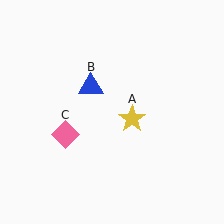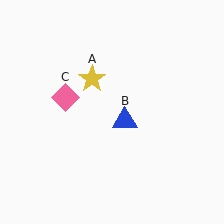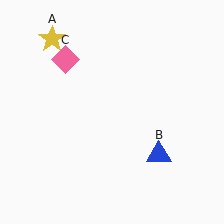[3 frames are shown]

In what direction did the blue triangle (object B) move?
The blue triangle (object B) moved down and to the right.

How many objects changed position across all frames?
3 objects changed position: yellow star (object A), blue triangle (object B), pink diamond (object C).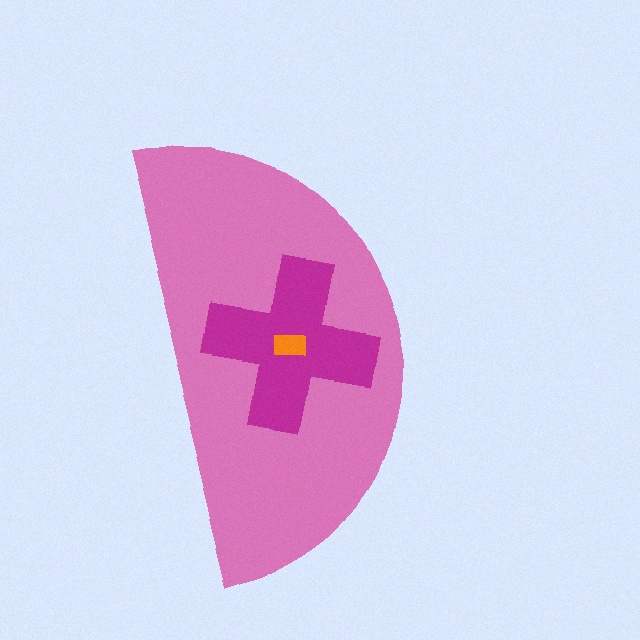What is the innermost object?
The orange rectangle.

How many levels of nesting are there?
3.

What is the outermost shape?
The pink semicircle.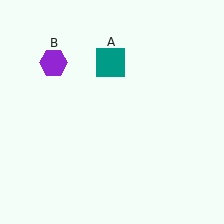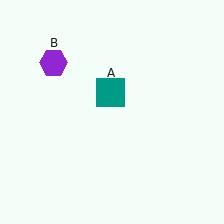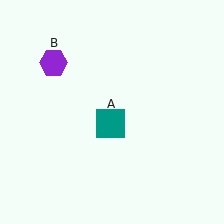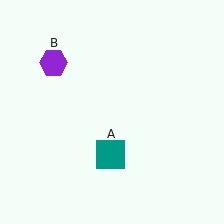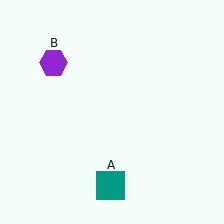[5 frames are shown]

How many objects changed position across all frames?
1 object changed position: teal square (object A).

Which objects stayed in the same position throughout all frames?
Purple hexagon (object B) remained stationary.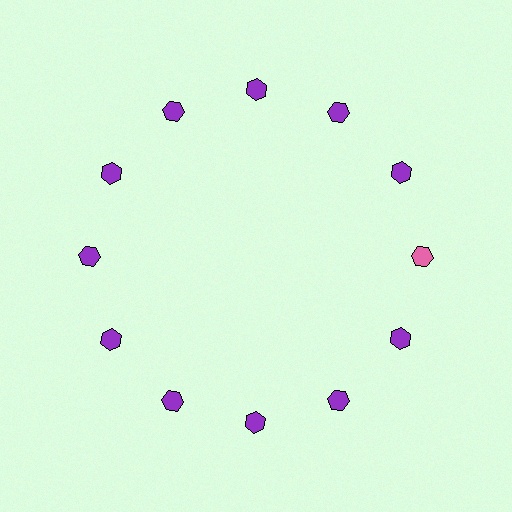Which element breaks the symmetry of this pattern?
The pink hexagon at roughly the 3 o'clock position breaks the symmetry. All other shapes are purple hexagons.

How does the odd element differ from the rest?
It has a different color: pink instead of purple.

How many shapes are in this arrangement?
There are 12 shapes arranged in a ring pattern.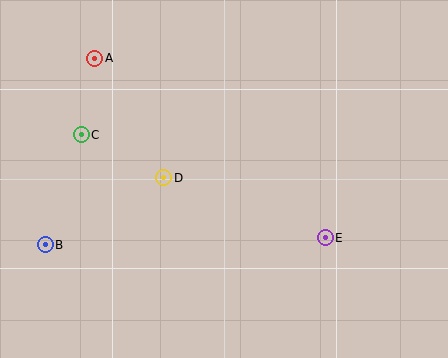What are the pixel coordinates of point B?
Point B is at (45, 245).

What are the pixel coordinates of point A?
Point A is at (95, 58).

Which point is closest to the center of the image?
Point D at (164, 178) is closest to the center.